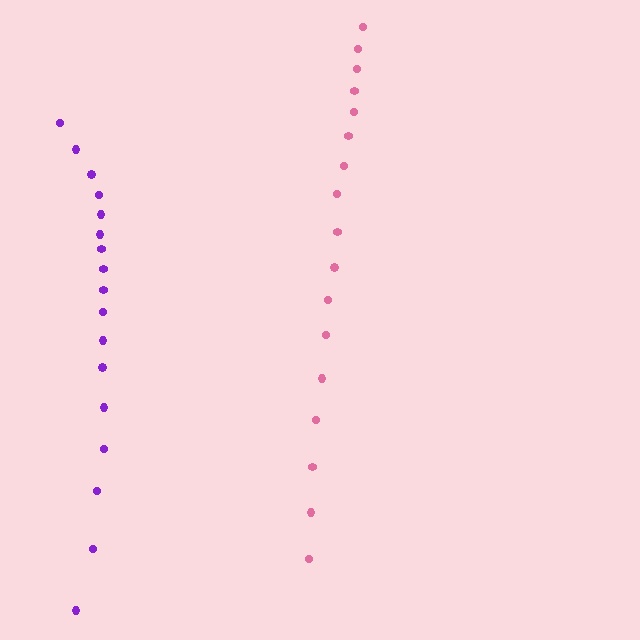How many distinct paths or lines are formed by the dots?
There are 2 distinct paths.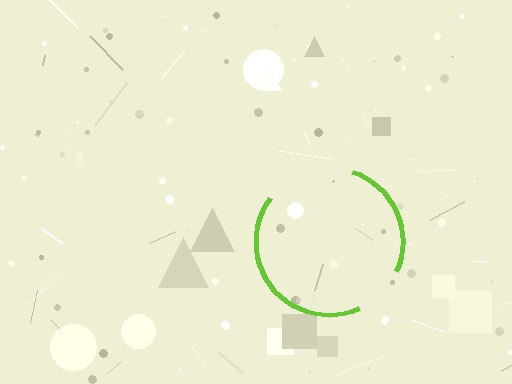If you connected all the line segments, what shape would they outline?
They would outline a circle.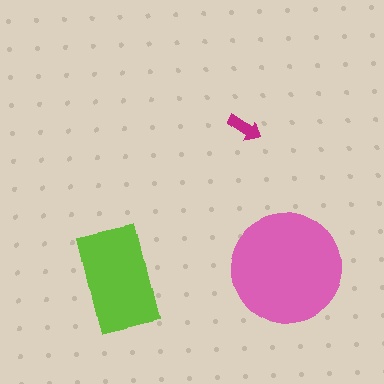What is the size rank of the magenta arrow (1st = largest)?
3rd.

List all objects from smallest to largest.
The magenta arrow, the lime rectangle, the pink circle.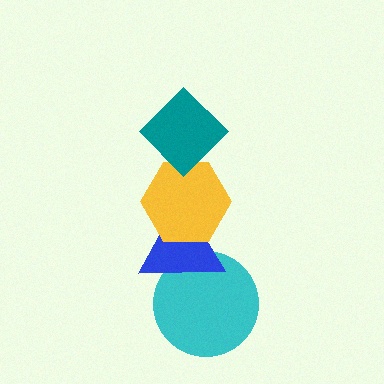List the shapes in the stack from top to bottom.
From top to bottom: the teal diamond, the yellow hexagon, the blue triangle, the cyan circle.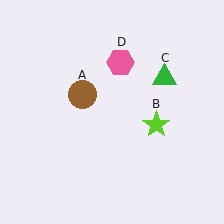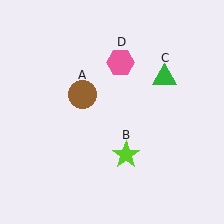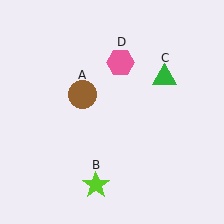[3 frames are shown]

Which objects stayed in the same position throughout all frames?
Brown circle (object A) and green triangle (object C) and pink hexagon (object D) remained stationary.